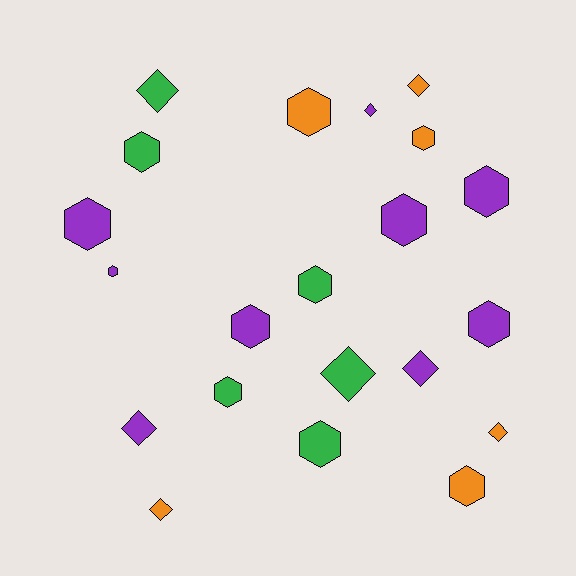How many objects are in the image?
There are 21 objects.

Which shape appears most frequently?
Hexagon, with 13 objects.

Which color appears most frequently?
Purple, with 9 objects.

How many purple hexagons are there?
There are 6 purple hexagons.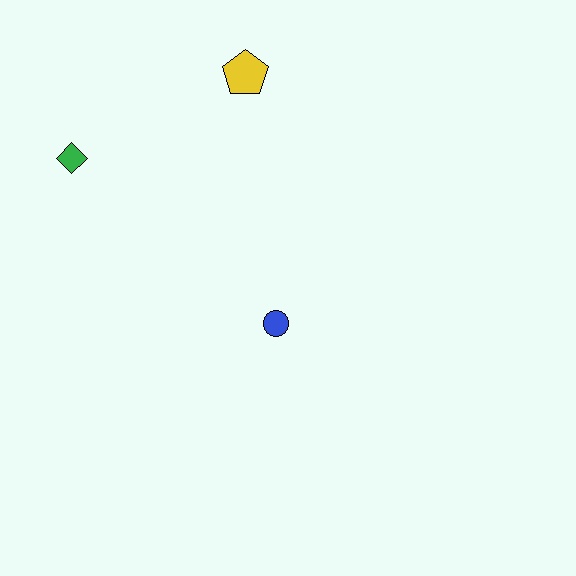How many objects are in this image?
There are 3 objects.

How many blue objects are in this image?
There is 1 blue object.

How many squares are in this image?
There are no squares.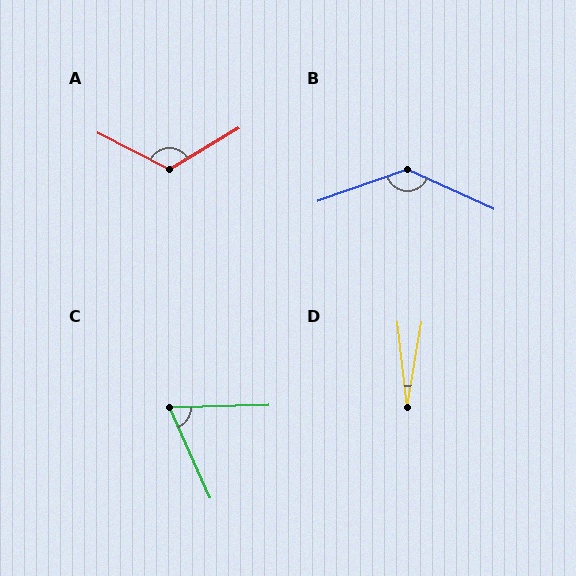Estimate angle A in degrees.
Approximately 122 degrees.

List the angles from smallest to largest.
D (16°), C (67°), A (122°), B (136°).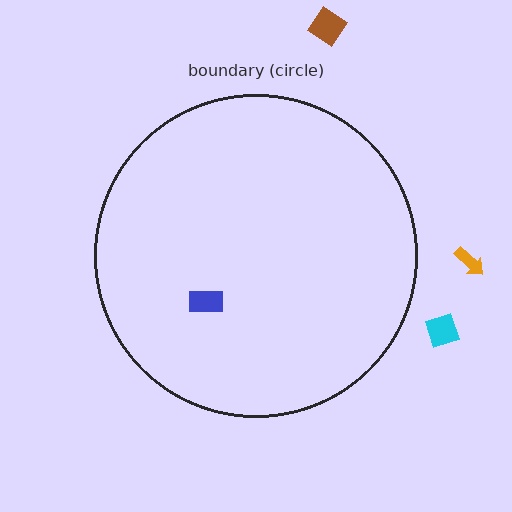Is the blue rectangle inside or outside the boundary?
Inside.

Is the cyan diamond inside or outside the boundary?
Outside.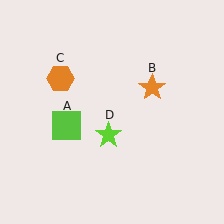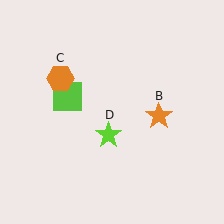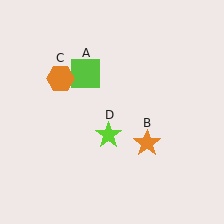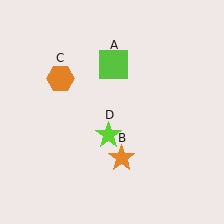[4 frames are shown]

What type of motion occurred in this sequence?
The lime square (object A), orange star (object B) rotated clockwise around the center of the scene.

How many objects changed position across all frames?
2 objects changed position: lime square (object A), orange star (object B).